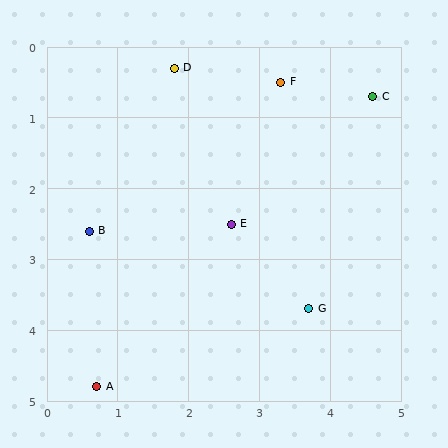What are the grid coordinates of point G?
Point G is at approximately (3.7, 3.7).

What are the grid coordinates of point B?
Point B is at approximately (0.6, 2.6).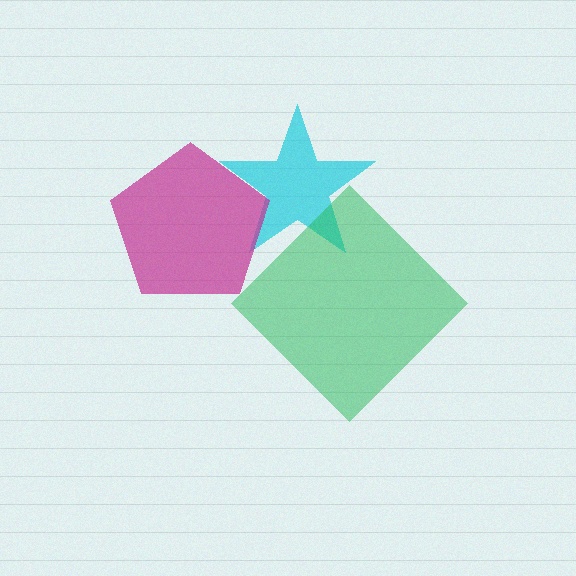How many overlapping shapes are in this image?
There are 3 overlapping shapes in the image.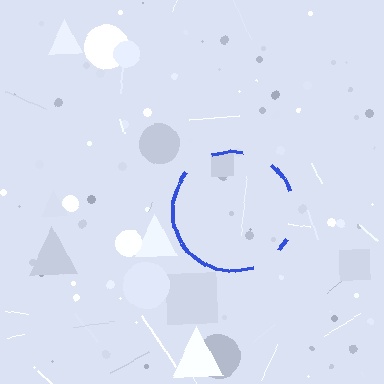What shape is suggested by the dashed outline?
The dashed outline suggests a circle.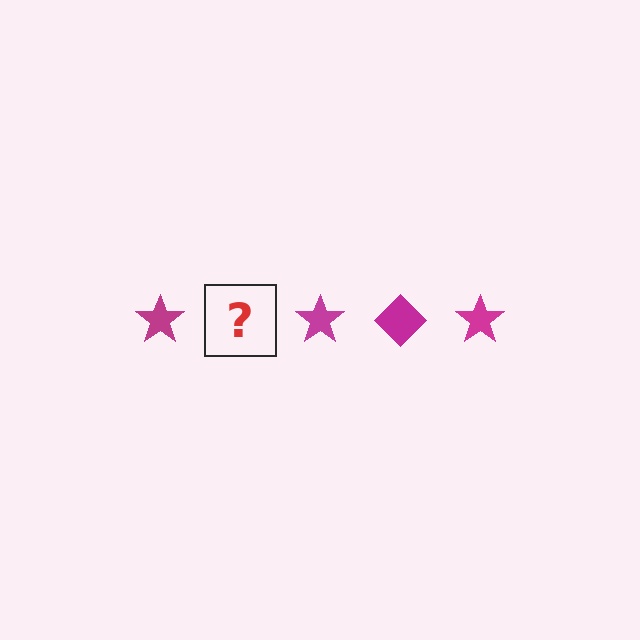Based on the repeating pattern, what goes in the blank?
The blank should be a magenta diamond.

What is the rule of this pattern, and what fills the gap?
The rule is that the pattern cycles through star, diamond shapes in magenta. The gap should be filled with a magenta diamond.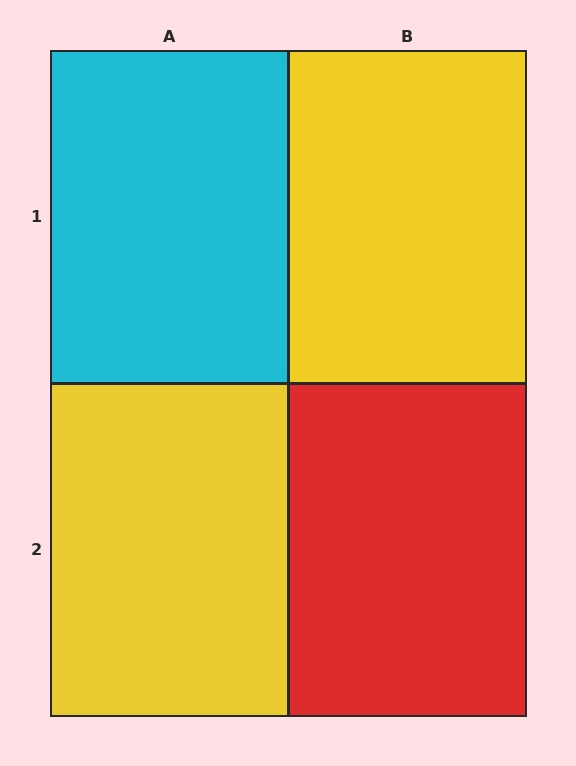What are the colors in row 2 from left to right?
Yellow, red.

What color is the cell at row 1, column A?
Cyan.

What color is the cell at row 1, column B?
Yellow.